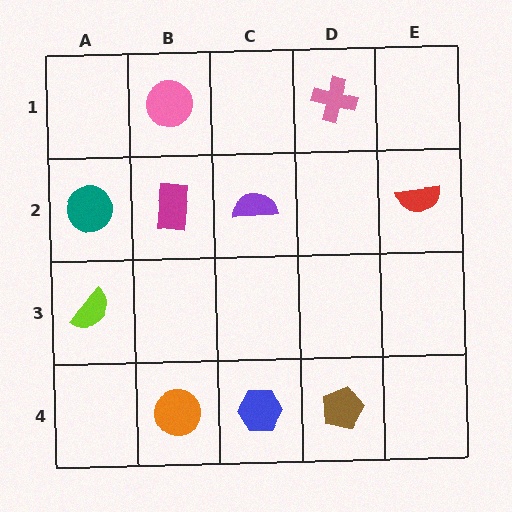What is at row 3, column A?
A lime semicircle.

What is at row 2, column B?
A magenta rectangle.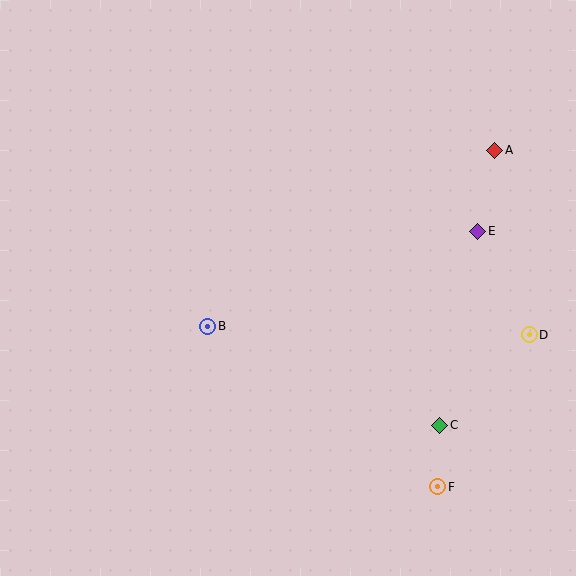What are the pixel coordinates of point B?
Point B is at (208, 326).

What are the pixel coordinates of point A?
Point A is at (495, 150).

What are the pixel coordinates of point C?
Point C is at (440, 425).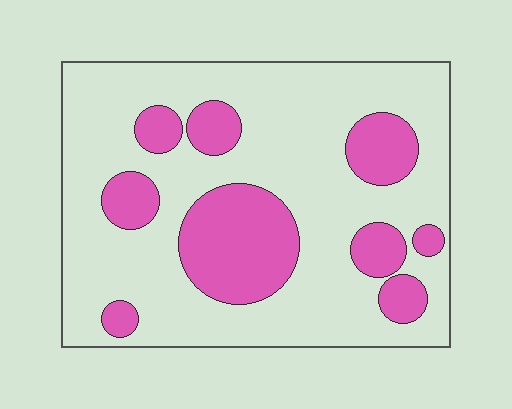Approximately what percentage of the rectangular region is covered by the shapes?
Approximately 25%.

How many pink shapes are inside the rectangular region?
9.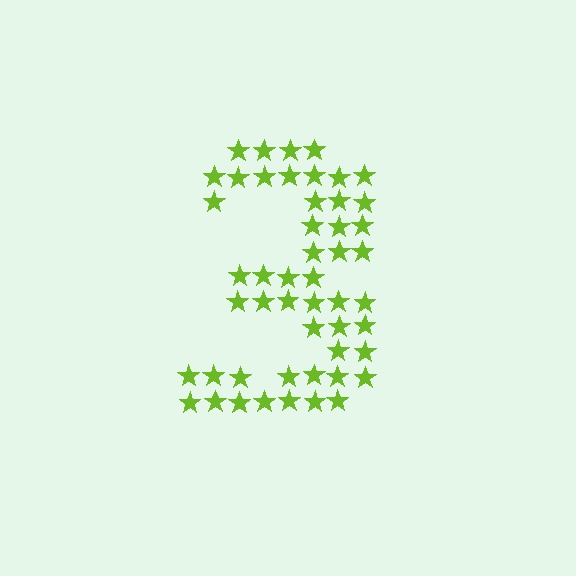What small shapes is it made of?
It is made of small stars.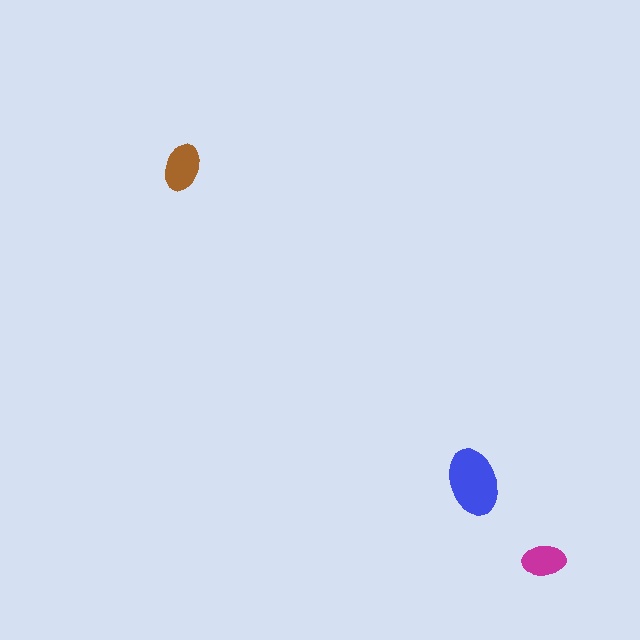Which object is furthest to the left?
The brown ellipse is leftmost.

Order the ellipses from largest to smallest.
the blue one, the brown one, the magenta one.